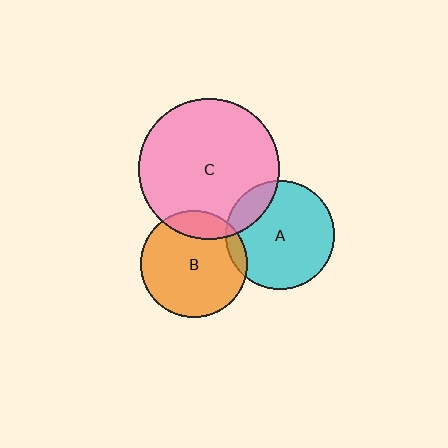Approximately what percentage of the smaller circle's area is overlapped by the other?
Approximately 15%.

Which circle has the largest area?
Circle C (pink).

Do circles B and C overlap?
Yes.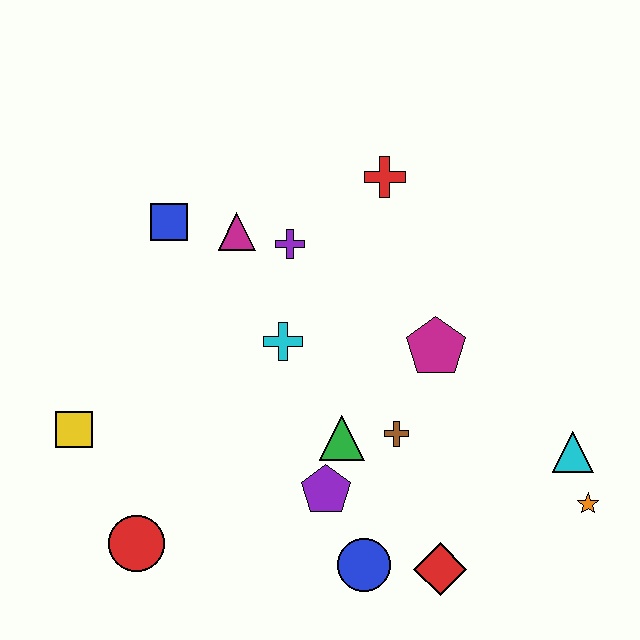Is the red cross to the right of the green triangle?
Yes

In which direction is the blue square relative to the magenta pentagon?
The blue square is to the left of the magenta pentagon.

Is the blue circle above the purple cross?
No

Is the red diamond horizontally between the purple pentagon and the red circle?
No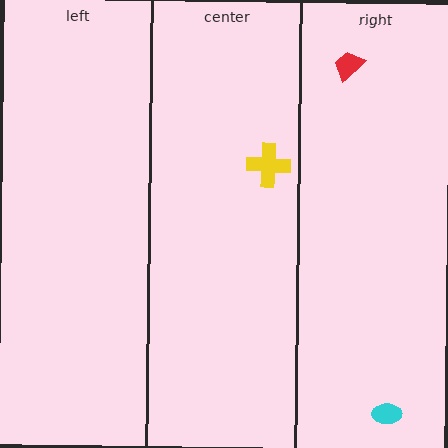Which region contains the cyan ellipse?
The right region.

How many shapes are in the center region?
1.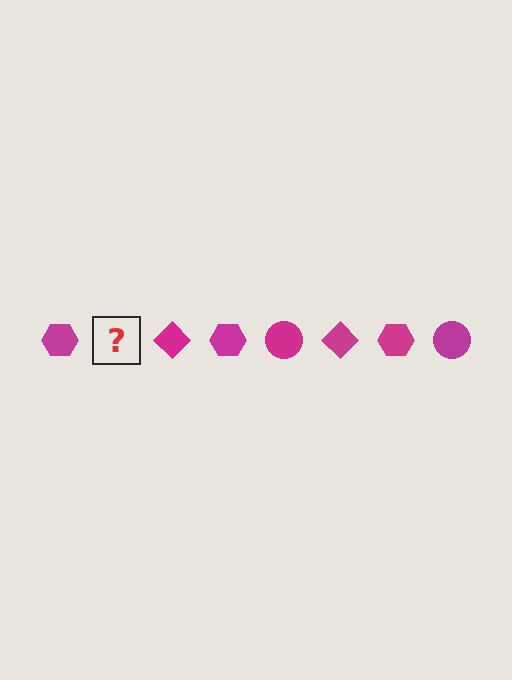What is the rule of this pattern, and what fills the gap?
The rule is that the pattern cycles through hexagon, circle, diamond shapes in magenta. The gap should be filled with a magenta circle.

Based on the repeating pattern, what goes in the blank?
The blank should be a magenta circle.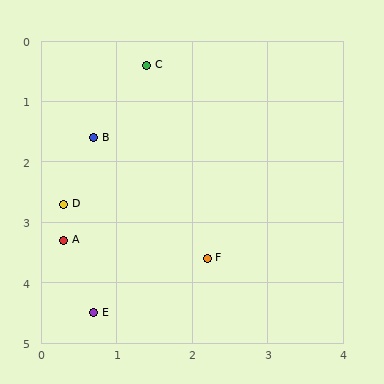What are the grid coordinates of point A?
Point A is at approximately (0.3, 3.3).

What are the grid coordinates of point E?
Point E is at approximately (0.7, 4.5).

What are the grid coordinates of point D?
Point D is at approximately (0.3, 2.7).